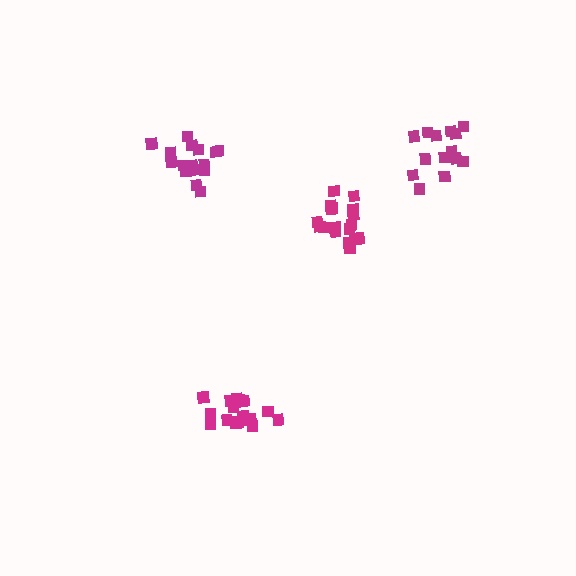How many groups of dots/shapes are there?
There are 4 groups.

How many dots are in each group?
Group 1: 17 dots, Group 2: 14 dots, Group 3: 18 dots, Group 4: 19 dots (68 total).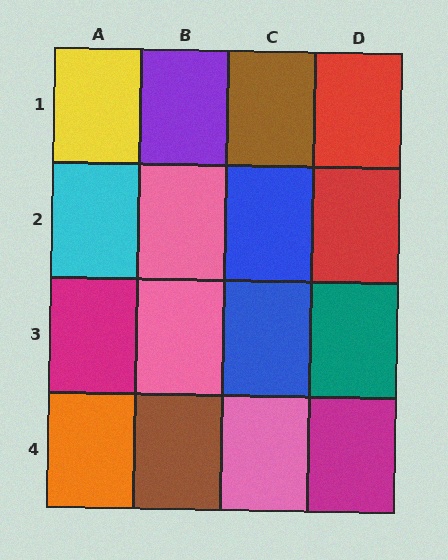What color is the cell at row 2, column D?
Red.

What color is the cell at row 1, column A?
Yellow.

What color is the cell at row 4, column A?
Orange.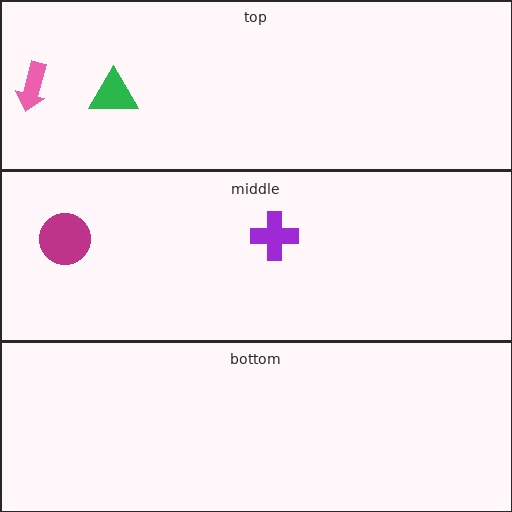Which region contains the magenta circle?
The middle region.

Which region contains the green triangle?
The top region.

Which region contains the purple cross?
The middle region.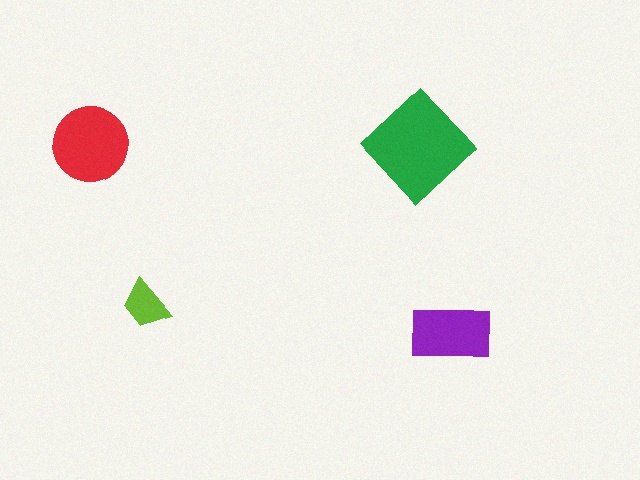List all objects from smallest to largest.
The lime trapezoid, the purple rectangle, the red circle, the green diamond.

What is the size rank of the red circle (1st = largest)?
2nd.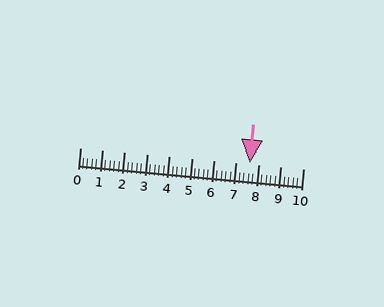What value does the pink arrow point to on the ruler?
The pink arrow points to approximately 7.6.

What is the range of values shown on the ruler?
The ruler shows values from 0 to 10.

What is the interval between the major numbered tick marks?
The major tick marks are spaced 1 units apart.